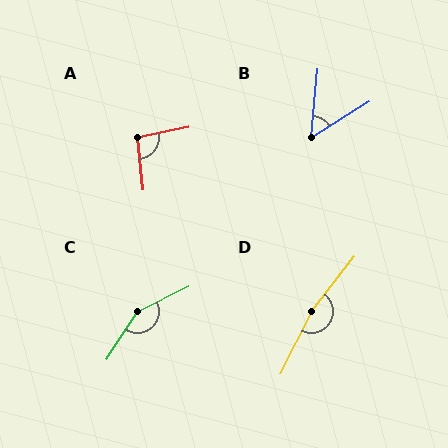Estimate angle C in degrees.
Approximately 150 degrees.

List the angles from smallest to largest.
B (53°), A (96°), C (150°), D (168°).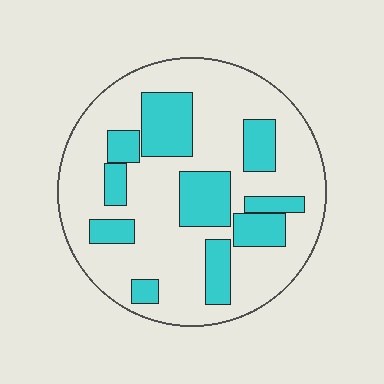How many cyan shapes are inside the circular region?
10.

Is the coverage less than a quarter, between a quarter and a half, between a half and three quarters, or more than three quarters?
Between a quarter and a half.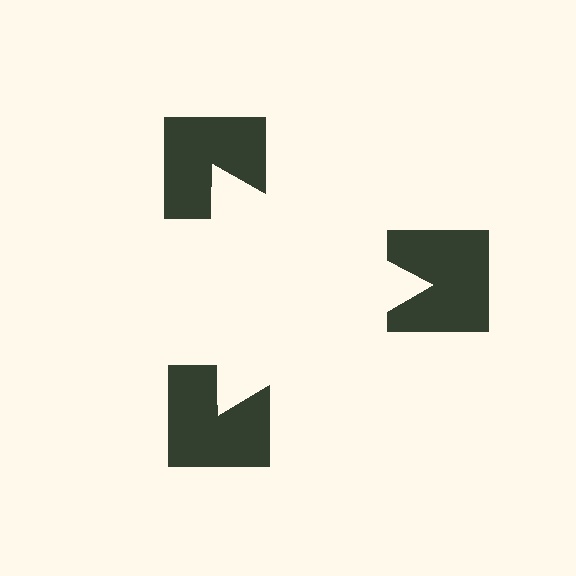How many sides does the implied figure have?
3 sides.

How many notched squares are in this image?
There are 3 — one at each vertex of the illusory triangle.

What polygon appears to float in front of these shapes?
An illusory triangle — its edges are inferred from the aligned wedge cuts in the notched squares, not physically drawn.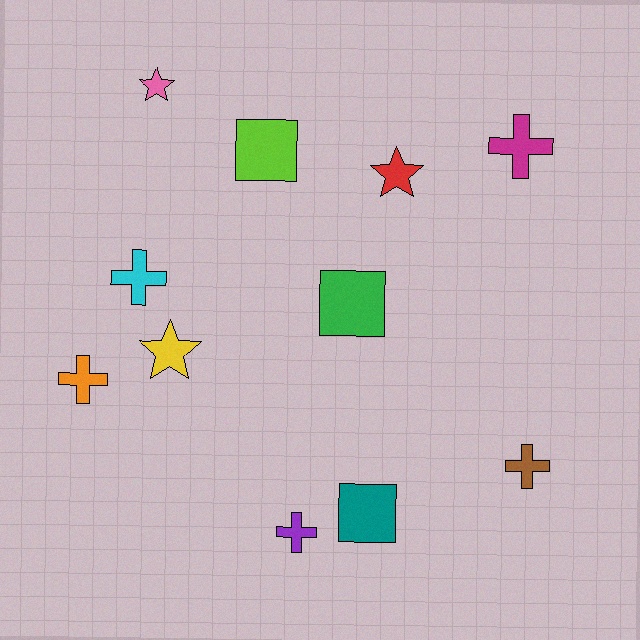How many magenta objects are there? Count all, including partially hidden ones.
There is 1 magenta object.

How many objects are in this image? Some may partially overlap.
There are 11 objects.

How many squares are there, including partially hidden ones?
There are 3 squares.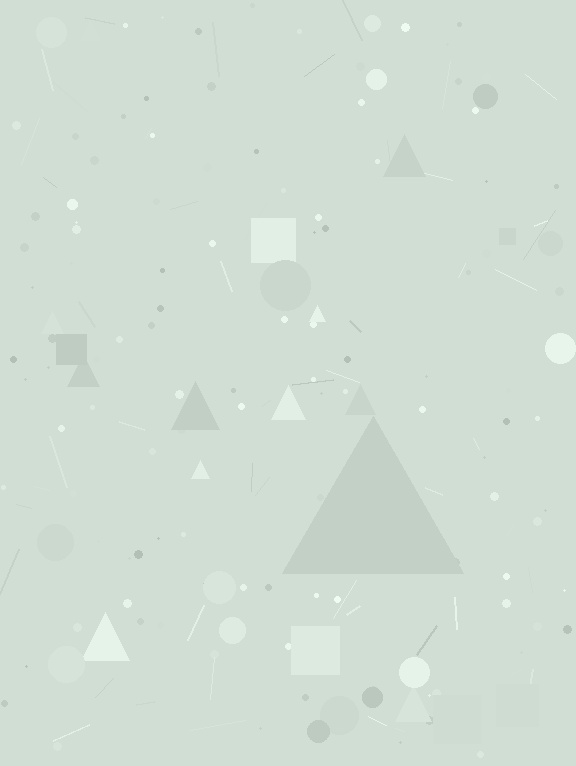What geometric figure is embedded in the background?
A triangle is embedded in the background.